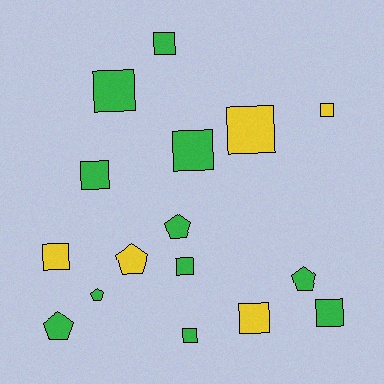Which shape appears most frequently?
Square, with 11 objects.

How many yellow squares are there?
There are 4 yellow squares.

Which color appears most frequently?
Green, with 11 objects.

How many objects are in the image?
There are 16 objects.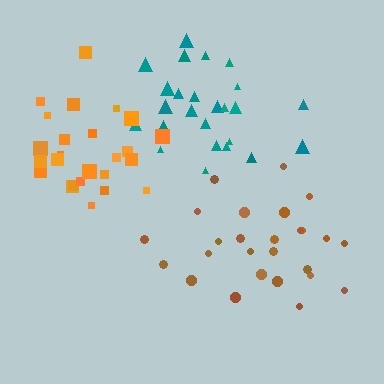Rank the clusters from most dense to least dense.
teal, orange, brown.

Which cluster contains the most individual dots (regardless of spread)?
Brown (26).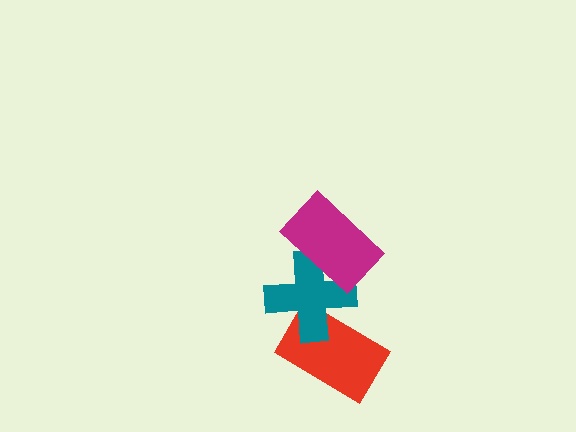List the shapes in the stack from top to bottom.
From top to bottom: the magenta rectangle, the teal cross, the red rectangle.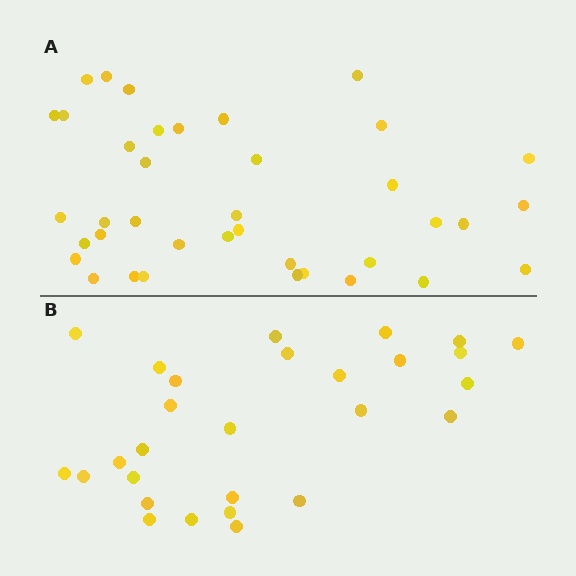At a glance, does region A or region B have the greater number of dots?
Region A (the top region) has more dots.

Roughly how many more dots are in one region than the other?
Region A has roughly 10 or so more dots than region B.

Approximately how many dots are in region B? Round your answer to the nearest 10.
About 30 dots. (The exact count is 28, which rounds to 30.)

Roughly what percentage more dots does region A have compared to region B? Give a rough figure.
About 35% more.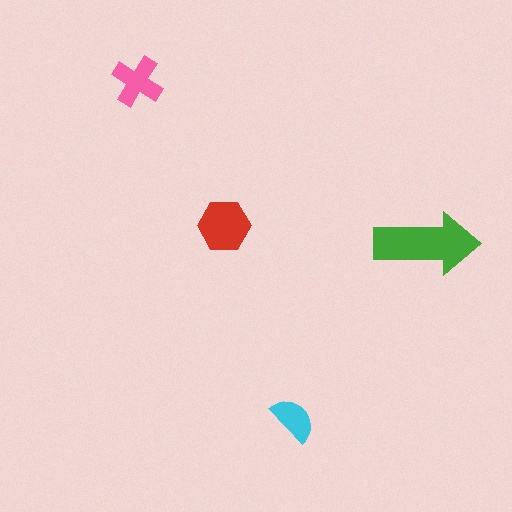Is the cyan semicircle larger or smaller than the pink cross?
Smaller.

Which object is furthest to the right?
The green arrow is rightmost.